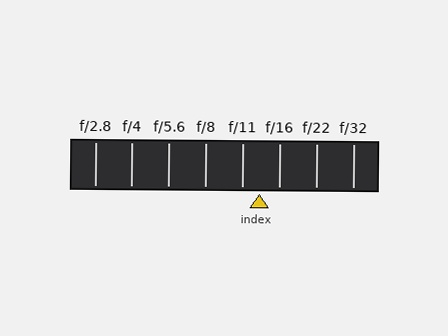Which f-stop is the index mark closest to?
The index mark is closest to f/11.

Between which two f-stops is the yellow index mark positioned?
The index mark is between f/11 and f/16.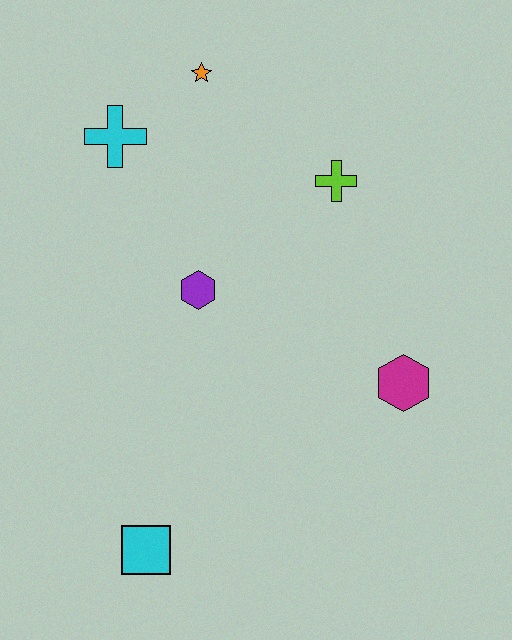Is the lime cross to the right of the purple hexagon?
Yes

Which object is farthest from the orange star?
The cyan square is farthest from the orange star.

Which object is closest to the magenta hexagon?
The lime cross is closest to the magenta hexagon.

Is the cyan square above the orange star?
No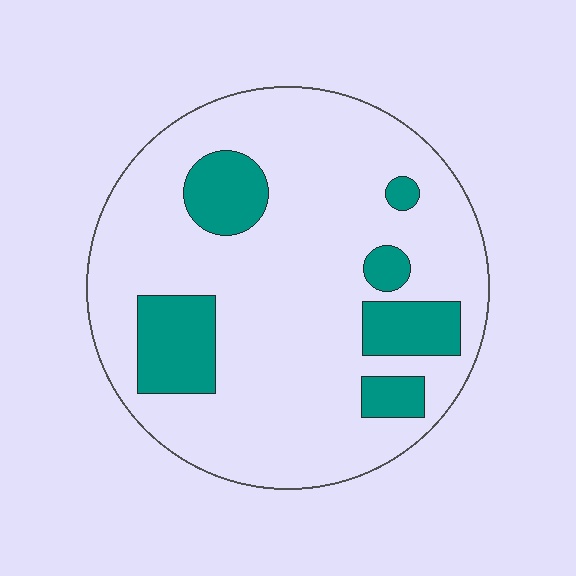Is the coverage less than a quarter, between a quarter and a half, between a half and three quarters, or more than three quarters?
Less than a quarter.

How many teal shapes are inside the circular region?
6.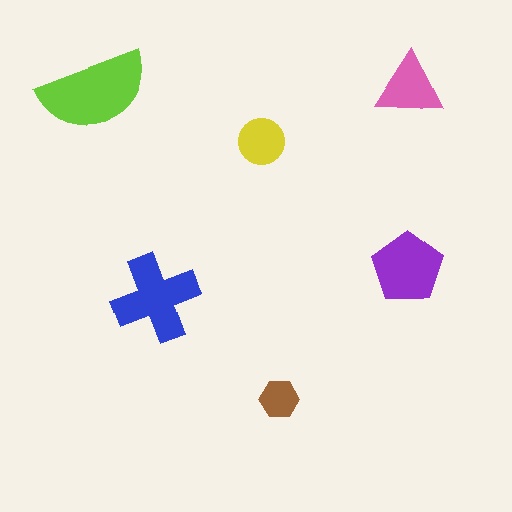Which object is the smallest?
The brown hexagon.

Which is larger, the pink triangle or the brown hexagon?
The pink triangle.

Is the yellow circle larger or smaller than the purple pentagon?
Smaller.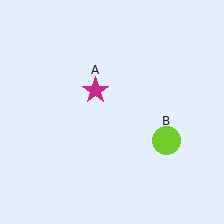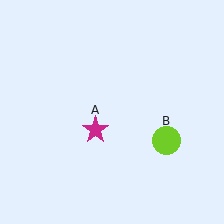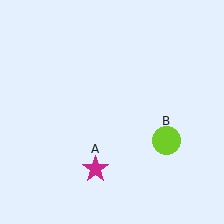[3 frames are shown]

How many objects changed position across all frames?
1 object changed position: magenta star (object A).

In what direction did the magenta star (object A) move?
The magenta star (object A) moved down.